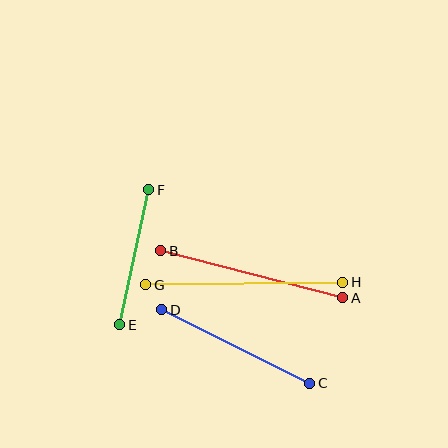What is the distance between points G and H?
The distance is approximately 197 pixels.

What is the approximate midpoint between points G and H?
The midpoint is at approximately (244, 283) pixels.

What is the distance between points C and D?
The distance is approximately 165 pixels.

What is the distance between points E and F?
The distance is approximately 138 pixels.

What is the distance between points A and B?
The distance is approximately 188 pixels.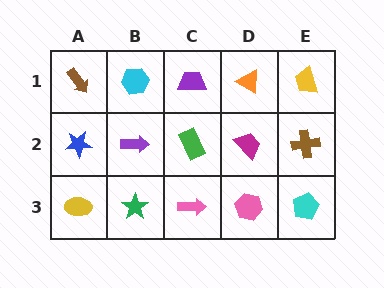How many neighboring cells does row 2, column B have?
4.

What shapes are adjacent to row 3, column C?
A green rectangle (row 2, column C), a green star (row 3, column B), a pink hexagon (row 3, column D).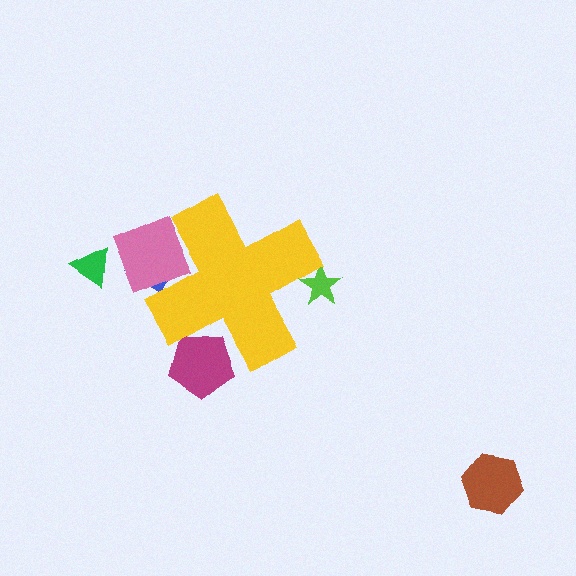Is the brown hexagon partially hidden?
No, the brown hexagon is fully visible.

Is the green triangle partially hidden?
No, the green triangle is fully visible.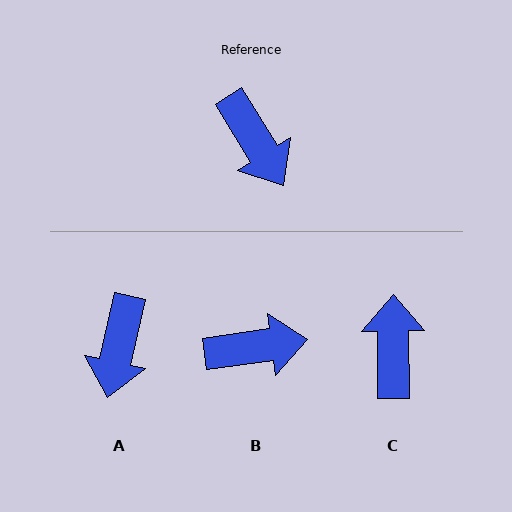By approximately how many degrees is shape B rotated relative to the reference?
Approximately 66 degrees counter-clockwise.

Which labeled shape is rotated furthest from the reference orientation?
C, about 149 degrees away.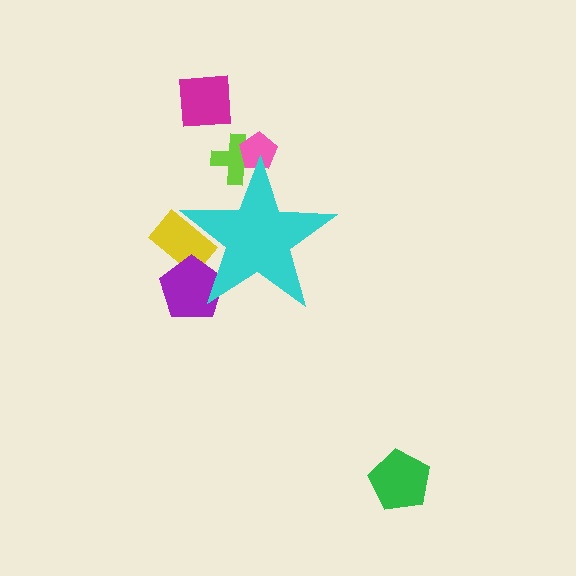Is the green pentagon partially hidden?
No, the green pentagon is fully visible.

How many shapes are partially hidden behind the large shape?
4 shapes are partially hidden.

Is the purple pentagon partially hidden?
Yes, the purple pentagon is partially hidden behind the cyan star.